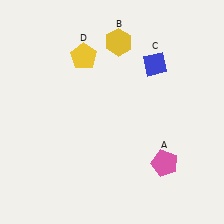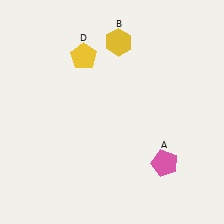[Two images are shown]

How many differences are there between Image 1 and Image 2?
There is 1 difference between the two images.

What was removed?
The blue diamond (C) was removed in Image 2.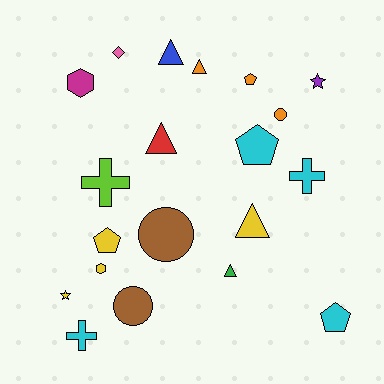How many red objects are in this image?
There is 1 red object.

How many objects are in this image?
There are 20 objects.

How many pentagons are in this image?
There are 4 pentagons.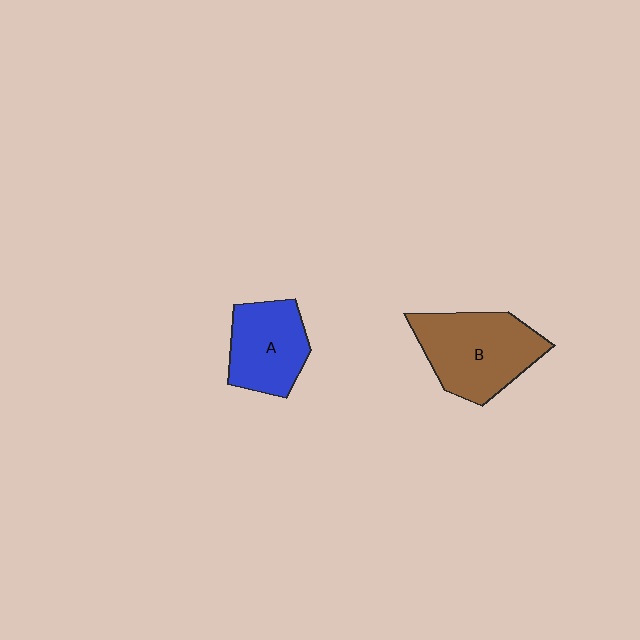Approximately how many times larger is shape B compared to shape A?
Approximately 1.4 times.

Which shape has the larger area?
Shape B (brown).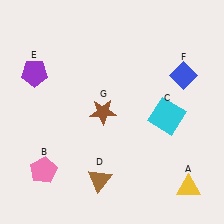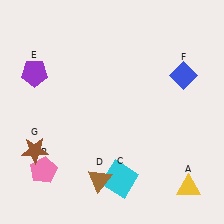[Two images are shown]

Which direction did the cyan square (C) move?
The cyan square (C) moved down.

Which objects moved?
The objects that moved are: the cyan square (C), the brown star (G).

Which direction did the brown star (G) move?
The brown star (G) moved left.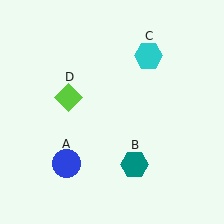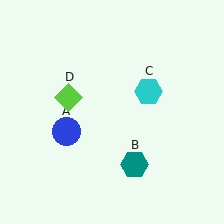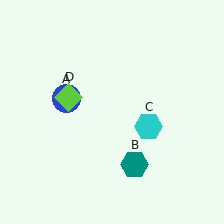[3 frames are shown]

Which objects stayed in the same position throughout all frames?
Teal hexagon (object B) and lime diamond (object D) remained stationary.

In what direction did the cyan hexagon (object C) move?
The cyan hexagon (object C) moved down.